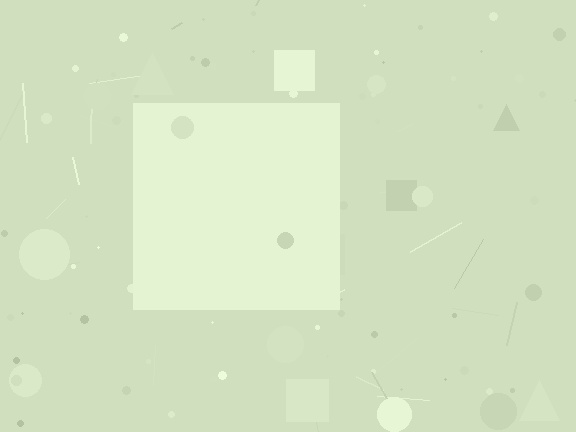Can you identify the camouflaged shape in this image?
The camouflaged shape is a square.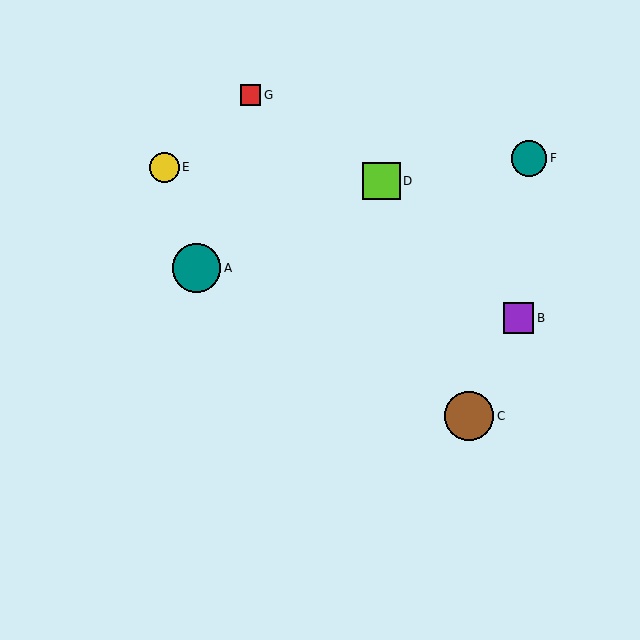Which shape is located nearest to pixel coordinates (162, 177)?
The yellow circle (labeled E) at (164, 167) is nearest to that location.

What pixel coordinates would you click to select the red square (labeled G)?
Click at (250, 95) to select the red square G.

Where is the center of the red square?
The center of the red square is at (250, 95).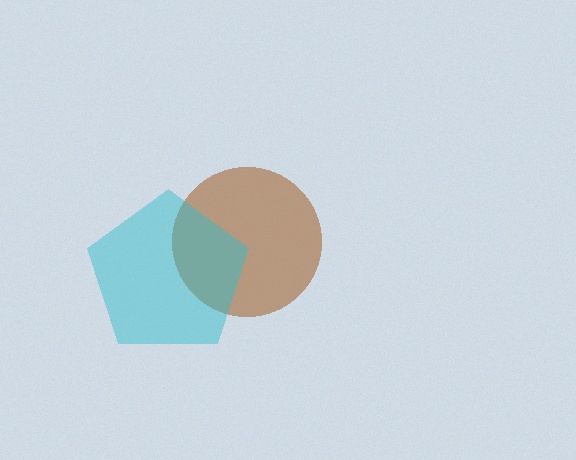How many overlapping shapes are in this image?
There are 2 overlapping shapes in the image.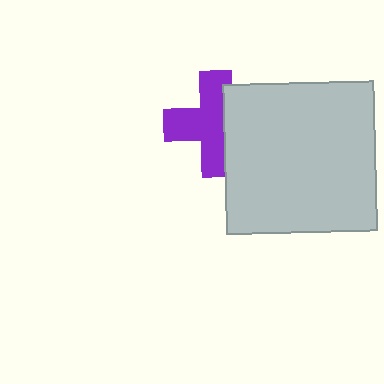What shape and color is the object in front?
The object in front is a light gray square.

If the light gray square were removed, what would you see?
You would see the complete purple cross.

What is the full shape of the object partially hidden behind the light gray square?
The partially hidden object is a purple cross.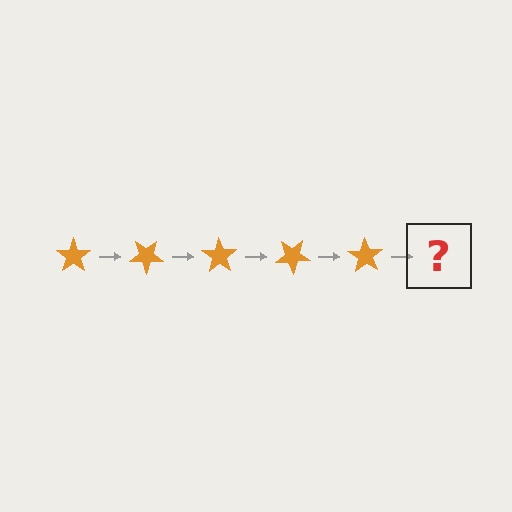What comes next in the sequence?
The next element should be an orange star rotated 175 degrees.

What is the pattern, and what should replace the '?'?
The pattern is that the star rotates 35 degrees each step. The '?' should be an orange star rotated 175 degrees.